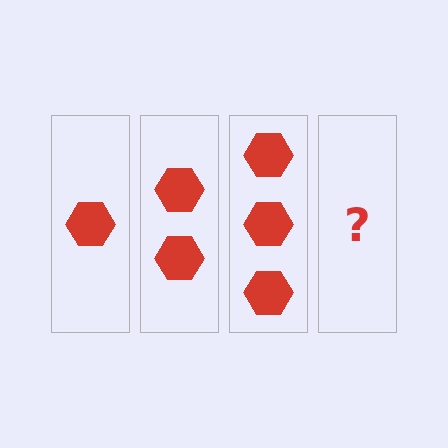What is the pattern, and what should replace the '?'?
The pattern is that each step adds one more hexagon. The '?' should be 4 hexagons.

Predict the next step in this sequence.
The next step is 4 hexagons.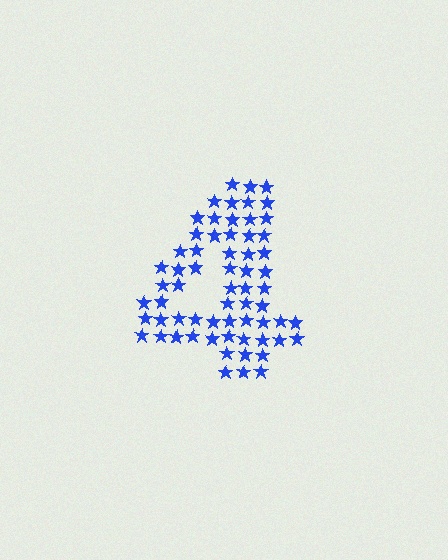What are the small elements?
The small elements are stars.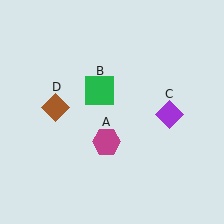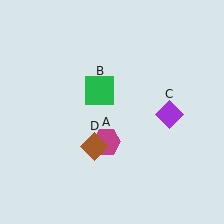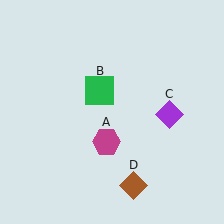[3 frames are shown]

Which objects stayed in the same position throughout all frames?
Magenta hexagon (object A) and green square (object B) and purple diamond (object C) remained stationary.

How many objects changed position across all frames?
1 object changed position: brown diamond (object D).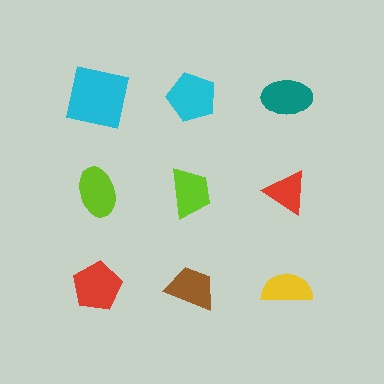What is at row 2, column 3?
A red triangle.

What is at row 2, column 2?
A lime trapezoid.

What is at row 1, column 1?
A cyan square.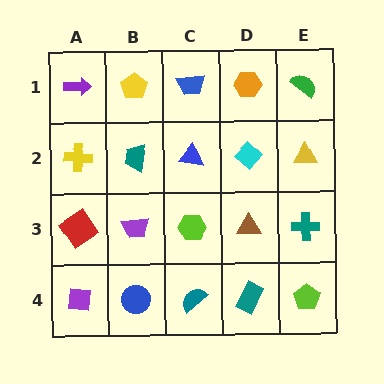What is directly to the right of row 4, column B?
A teal semicircle.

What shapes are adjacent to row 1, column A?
A yellow cross (row 2, column A), a yellow pentagon (row 1, column B).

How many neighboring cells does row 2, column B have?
4.